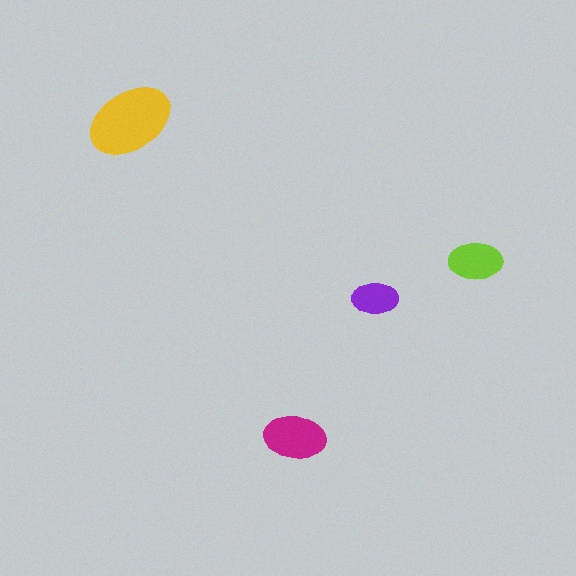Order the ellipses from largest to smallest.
the yellow one, the magenta one, the lime one, the purple one.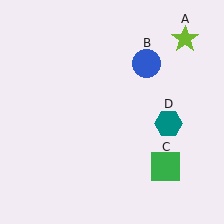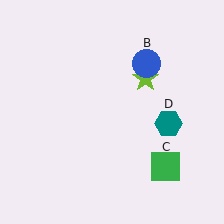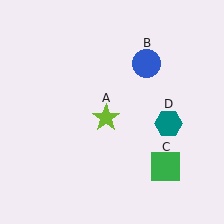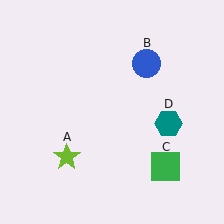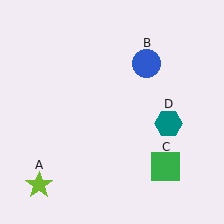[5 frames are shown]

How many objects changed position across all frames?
1 object changed position: lime star (object A).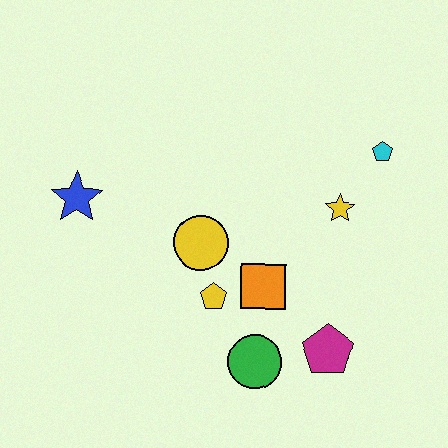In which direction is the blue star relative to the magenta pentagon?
The blue star is to the left of the magenta pentagon.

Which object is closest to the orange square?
The yellow pentagon is closest to the orange square.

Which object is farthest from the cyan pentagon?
The blue star is farthest from the cyan pentagon.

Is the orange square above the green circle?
Yes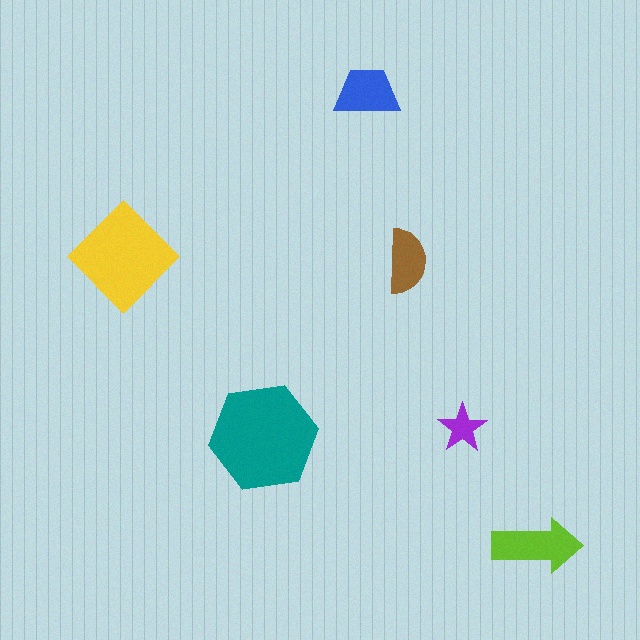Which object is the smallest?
The purple star.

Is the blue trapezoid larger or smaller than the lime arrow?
Smaller.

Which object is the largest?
The teal hexagon.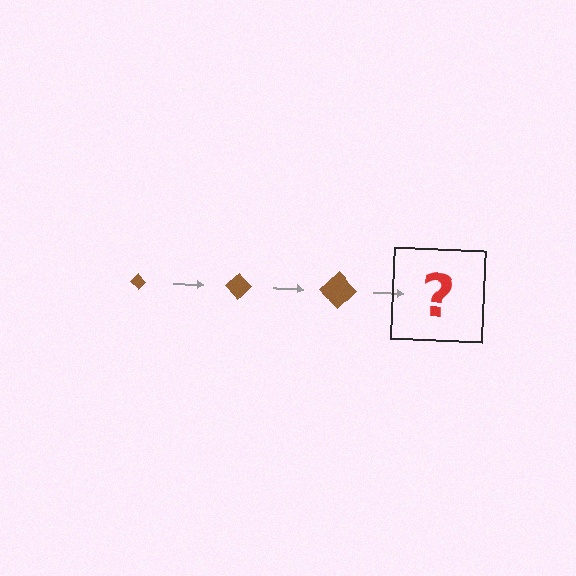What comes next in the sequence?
The next element should be a brown diamond, larger than the previous one.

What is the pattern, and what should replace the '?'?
The pattern is that the diamond gets progressively larger each step. The '?' should be a brown diamond, larger than the previous one.